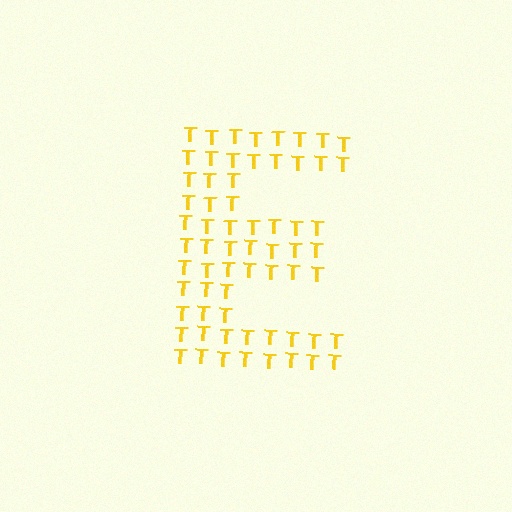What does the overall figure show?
The overall figure shows the letter E.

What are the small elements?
The small elements are letter T's.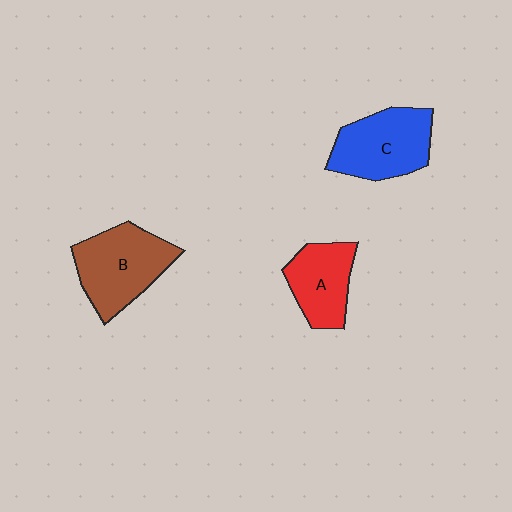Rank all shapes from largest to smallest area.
From largest to smallest: B (brown), C (blue), A (red).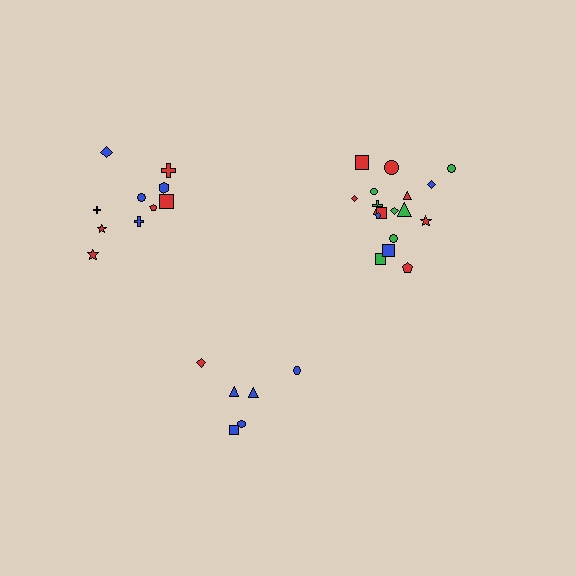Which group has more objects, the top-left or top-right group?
The top-right group.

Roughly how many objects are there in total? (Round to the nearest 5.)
Roughly 35 objects in total.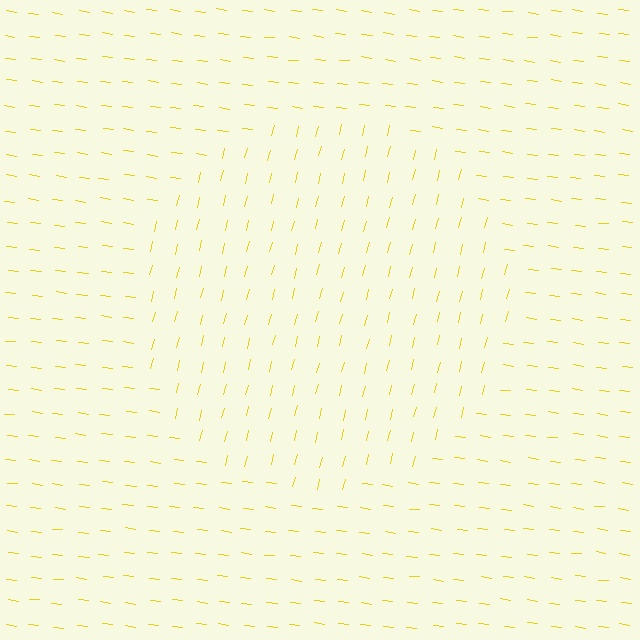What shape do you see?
I see a circle.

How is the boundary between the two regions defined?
The boundary is defined purely by a change in line orientation (approximately 83 degrees difference). All lines are the same color and thickness.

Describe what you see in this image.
The image is filled with small yellow line segments. A circle region in the image has lines oriented differently from the surrounding lines, creating a visible texture boundary.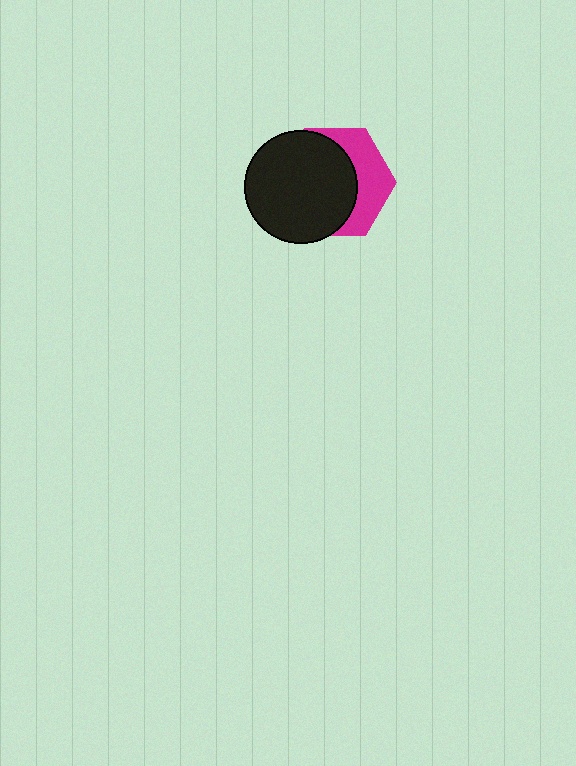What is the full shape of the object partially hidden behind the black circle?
The partially hidden object is a magenta hexagon.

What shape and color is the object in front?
The object in front is a black circle.